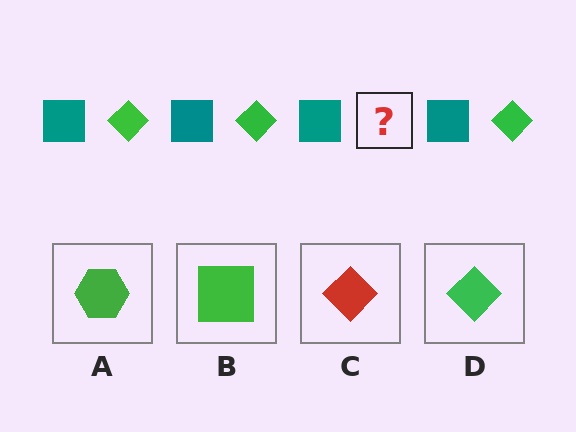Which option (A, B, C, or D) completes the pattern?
D.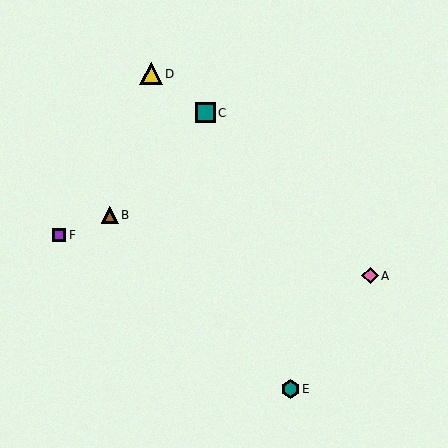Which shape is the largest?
The yellow triangle (labeled D) is the largest.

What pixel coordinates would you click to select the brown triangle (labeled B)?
Click at (110, 215) to select the brown triangle B.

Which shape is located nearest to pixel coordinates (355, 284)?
The pink diamond (labeled A) at (370, 276) is nearest to that location.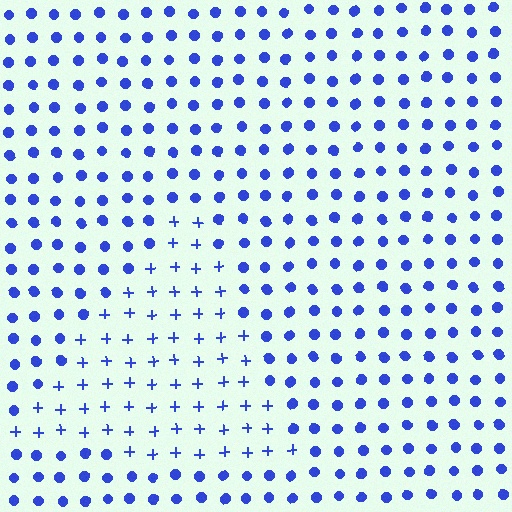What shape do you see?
I see a triangle.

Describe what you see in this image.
The image is filled with small blue elements arranged in a uniform grid. A triangle-shaped region contains plus signs, while the surrounding area contains circles. The boundary is defined purely by the change in element shape.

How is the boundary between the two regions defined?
The boundary is defined by a change in element shape: plus signs inside vs. circles outside. All elements share the same color and spacing.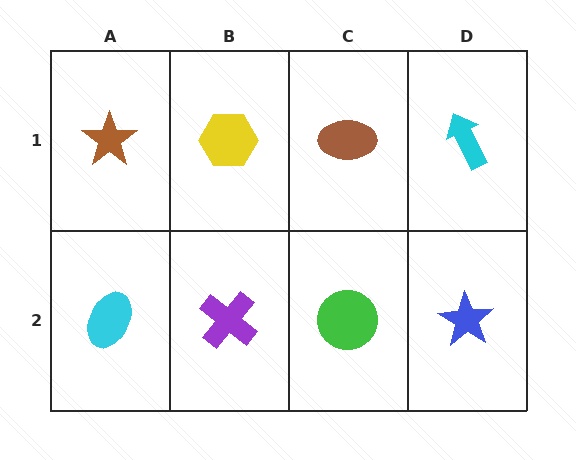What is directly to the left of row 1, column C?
A yellow hexagon.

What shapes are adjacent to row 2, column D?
A cyan arrow (row 1, column D), a green circle (row 2, column C).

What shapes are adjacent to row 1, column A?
A cyan ellipse (row 2, column A), a yellow hexagon (row 1, column B).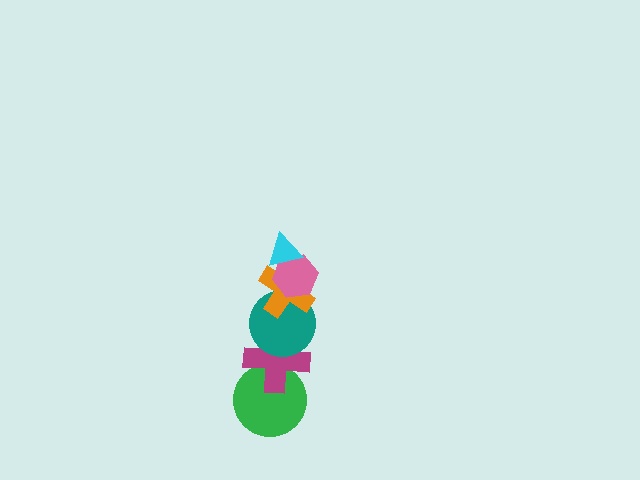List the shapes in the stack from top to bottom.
From top to bottom: the cyan triangle, the pink hexagon, the orange cross, the teal circle, the magenta cross, the green circle.